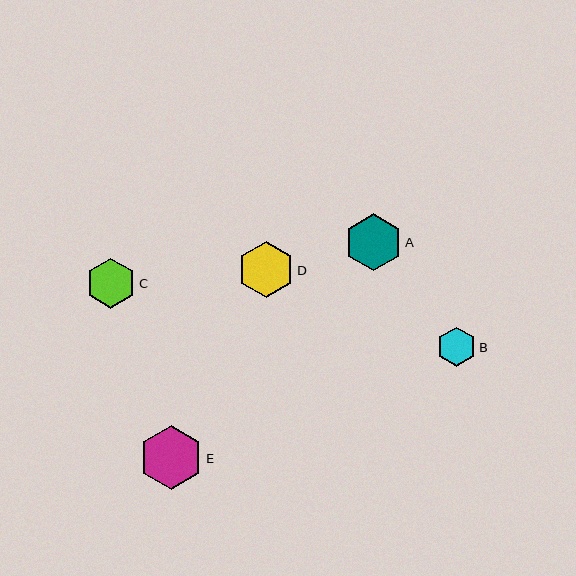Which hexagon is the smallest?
Hexagon B is the smallest with a size of approximately 39 pixels.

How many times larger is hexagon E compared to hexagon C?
Hexagon E is approximately 1.3 times the size of hexagon C.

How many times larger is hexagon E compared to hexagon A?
Hexagon E is approximately 1.1 times the size of hexagon A.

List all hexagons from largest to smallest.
From largest to smallest: E, A, D, C, B.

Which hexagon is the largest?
Hexagon E is the largest with a size of approximately 63 pixels.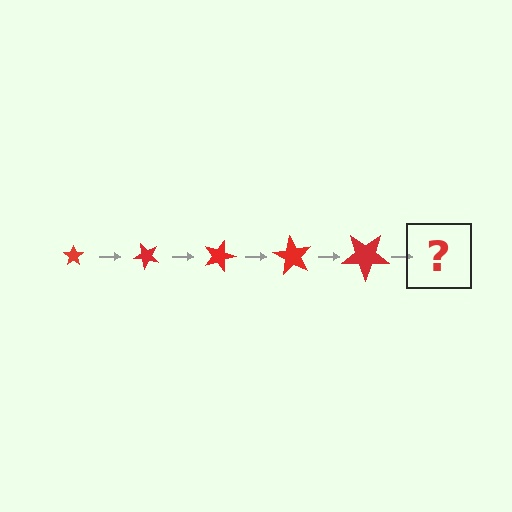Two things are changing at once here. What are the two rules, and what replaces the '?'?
The two rules are that the star grows larger each step and it rotates 45 degrees each step. The '?' should be a star, larger than the previous one and rotated 225 degrees from the start.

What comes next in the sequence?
The next element should be a star, larger than the previous one and rotated 225 degrees from the start.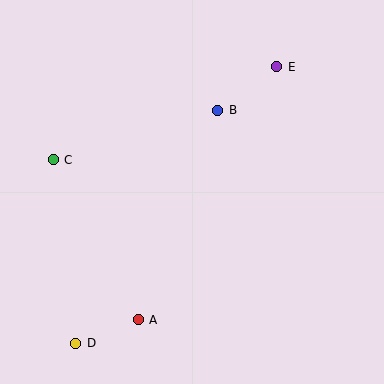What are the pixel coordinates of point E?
Point E is at (277, 67).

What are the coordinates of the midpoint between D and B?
The midpoint between D and B is at (147, 227).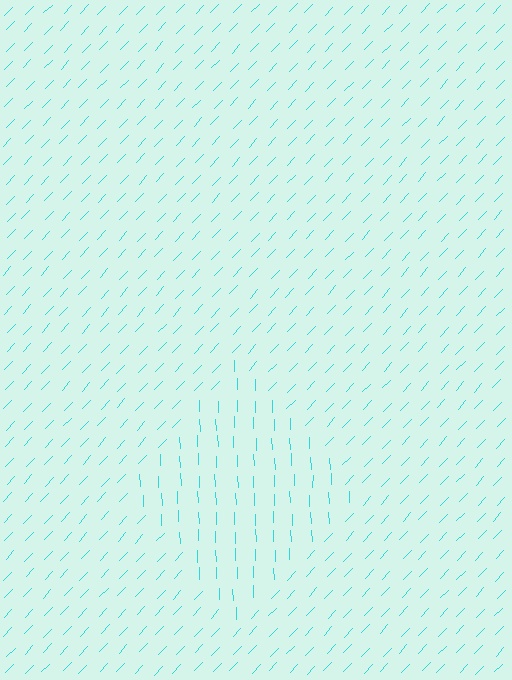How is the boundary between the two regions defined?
The boundary is defined purely by a change in line orientation (approximately 45 degrees difference). All lines are the same color and thickness.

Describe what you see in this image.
The image is filled with small cyan line segments. A diamond region in the image has lines oriented differently from the surrounding lines, creating a visible texture boundary.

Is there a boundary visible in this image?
Yes, there is a texture boundary formed by a change in line orientation.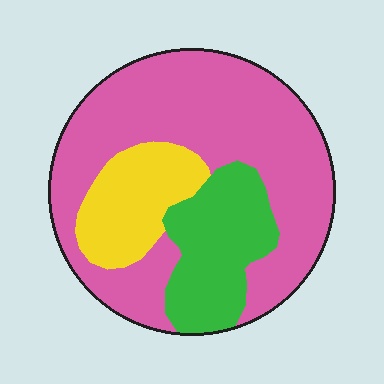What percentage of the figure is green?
Green takes up between a sixth and a third of the figure.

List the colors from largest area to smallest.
From largest to smallest: pink, green, yellow.